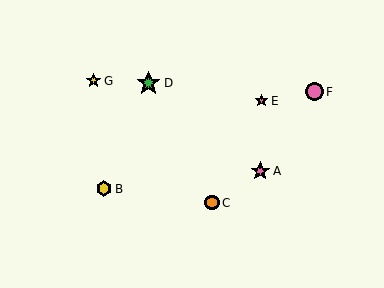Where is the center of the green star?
The center of the green star is at (149, 83).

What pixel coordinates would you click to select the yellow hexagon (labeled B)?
Click at (104, 189) to select the yellow hexagon B.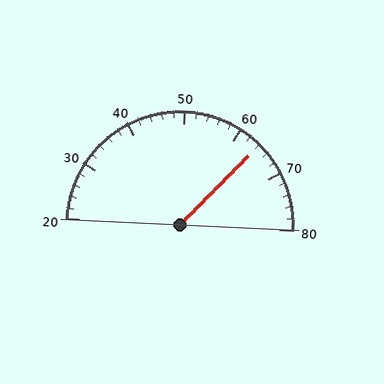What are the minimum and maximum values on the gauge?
The gauge ranges from 20 to 80.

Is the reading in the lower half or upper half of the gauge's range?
The reading is in the upper half of the range (20 to 80).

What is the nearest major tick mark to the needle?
The nearest major tick mark is 60.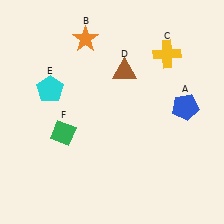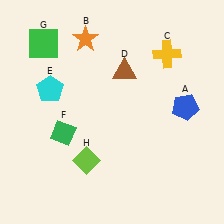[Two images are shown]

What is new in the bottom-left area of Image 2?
A lime diamond (H) was added in the bottom-left area of Image 2.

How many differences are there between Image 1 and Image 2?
There are 2 differences between the two images.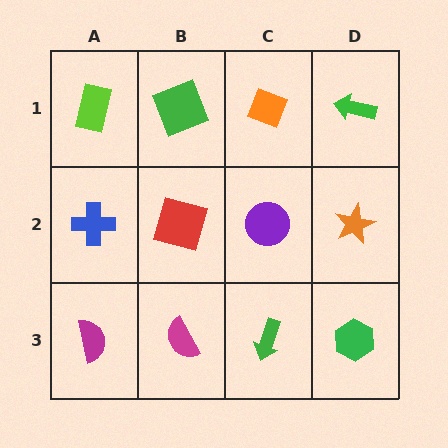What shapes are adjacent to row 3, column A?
A blue cross (row 2, column A), a magenta semicircle (row 3, column B).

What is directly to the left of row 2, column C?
A red square.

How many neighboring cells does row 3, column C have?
3.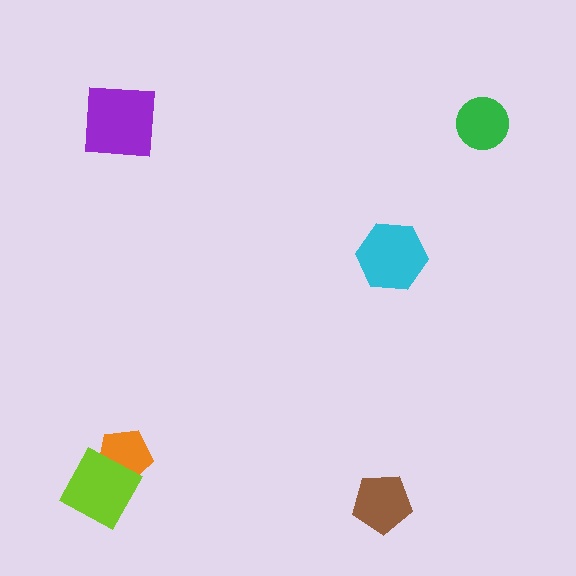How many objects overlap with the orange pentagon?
1 object overlaps with the orange pentagon.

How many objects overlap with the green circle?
0 objects overlap with the green circle.